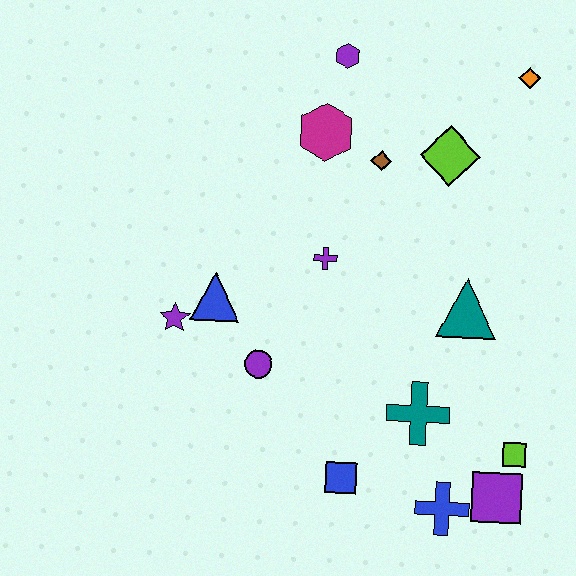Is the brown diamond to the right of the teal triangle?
No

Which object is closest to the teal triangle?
The teal cross is closest to the teal triangle.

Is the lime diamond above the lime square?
Yes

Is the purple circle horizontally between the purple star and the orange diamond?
Yes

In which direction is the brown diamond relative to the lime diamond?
The brown diamond is to the left of the lime diamond.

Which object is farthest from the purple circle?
The orange diamond is farthest from the purple circle.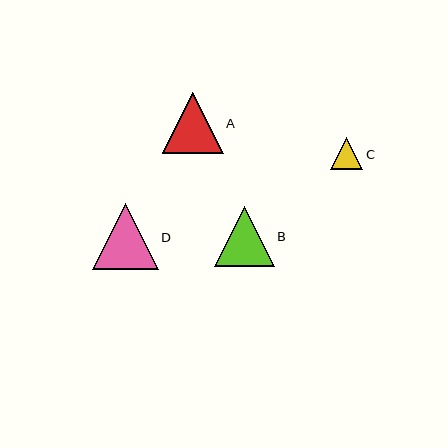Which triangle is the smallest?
Triangle C is the smallest with a size of approximately 32 pixels.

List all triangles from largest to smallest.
From largest to smallest: D, A, B, C.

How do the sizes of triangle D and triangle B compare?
Triangle D and triangle B are approximately the same size.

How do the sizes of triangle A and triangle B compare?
Triangle A and triangle B are approximately the same size.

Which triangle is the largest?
Triangle D is the largest with a size of approximately 66 pixels.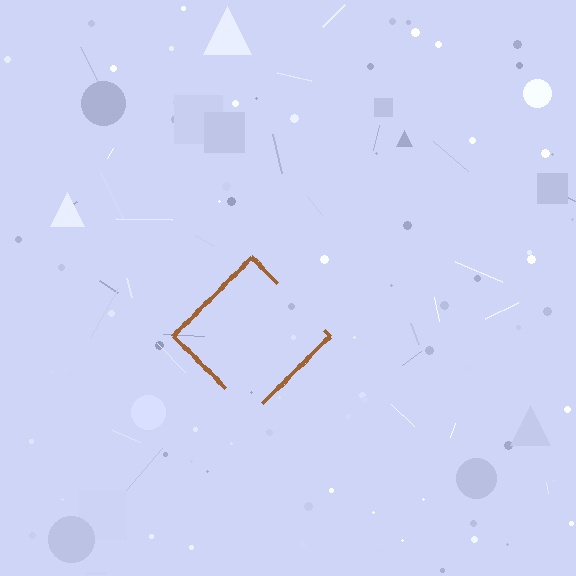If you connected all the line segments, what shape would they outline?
They would outline a diamond.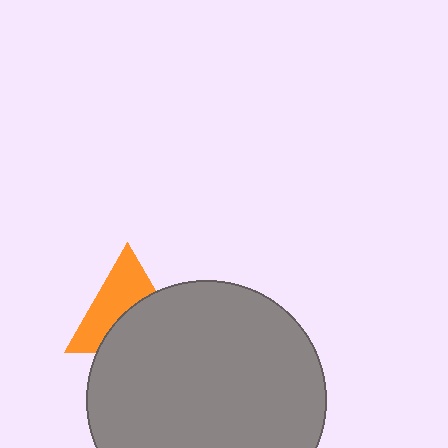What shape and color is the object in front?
The object in front is a gray circle.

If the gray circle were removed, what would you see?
You would see the complete orange triangle.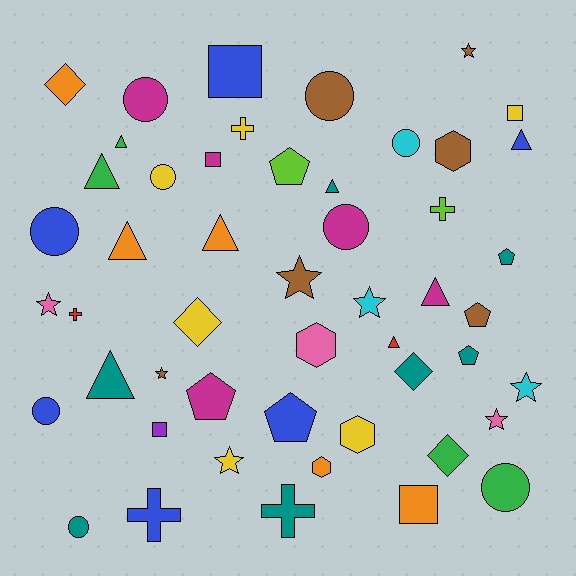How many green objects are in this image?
There are 4 green objects.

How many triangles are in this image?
There are 9 triangles.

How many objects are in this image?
There are 50 objects.